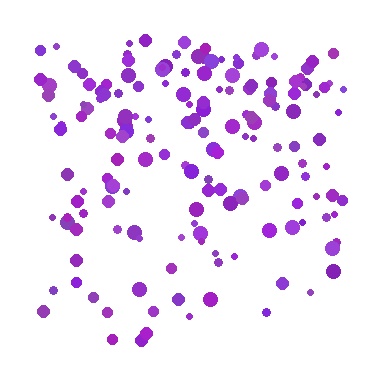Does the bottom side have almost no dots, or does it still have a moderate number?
Still a moderate number, just noticeably fewer than the top.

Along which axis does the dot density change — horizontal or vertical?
Vertical.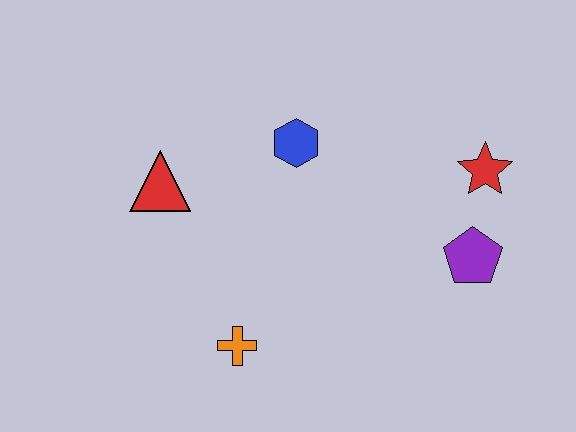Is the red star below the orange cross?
No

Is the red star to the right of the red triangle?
Yes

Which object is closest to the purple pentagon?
The red star is closest to the purple pentagon.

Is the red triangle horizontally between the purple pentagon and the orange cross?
No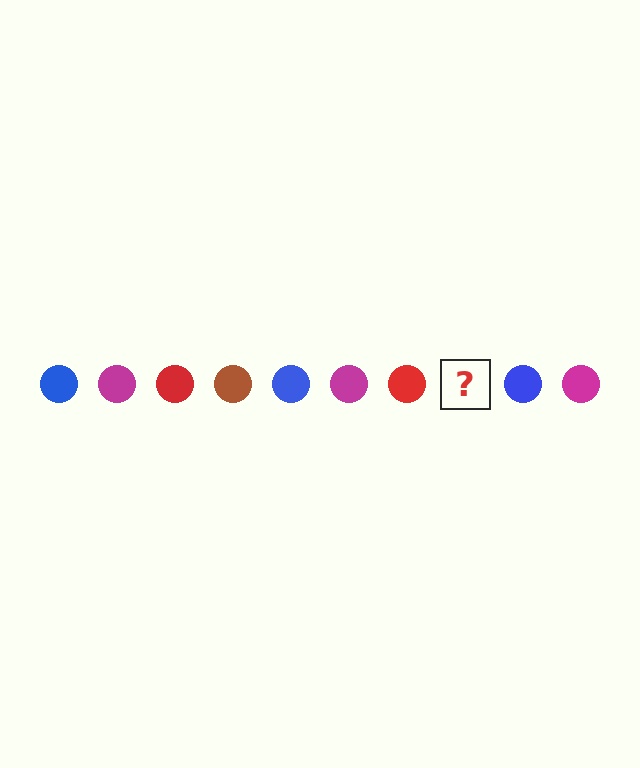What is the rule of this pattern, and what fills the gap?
The rule is that the pattern cycles through blue, magenta, red, brown circles. The gap should be filled with a brown circle.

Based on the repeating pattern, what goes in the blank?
The blank should be a brown circle.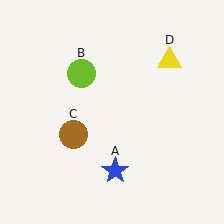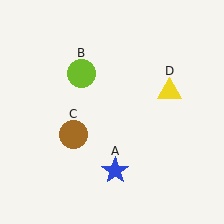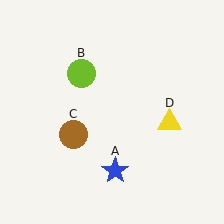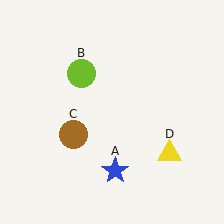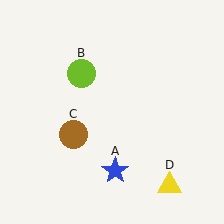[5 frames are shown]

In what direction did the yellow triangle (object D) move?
The yellow triangle (object D) moved down.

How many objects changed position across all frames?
1 object changed position: yellow triangle (object D).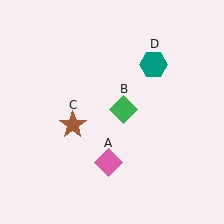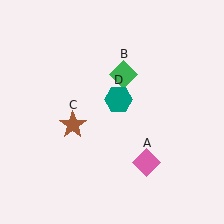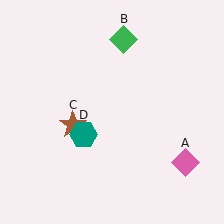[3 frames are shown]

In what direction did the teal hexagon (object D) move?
The teal hexagon (object D) moved down and to the left.